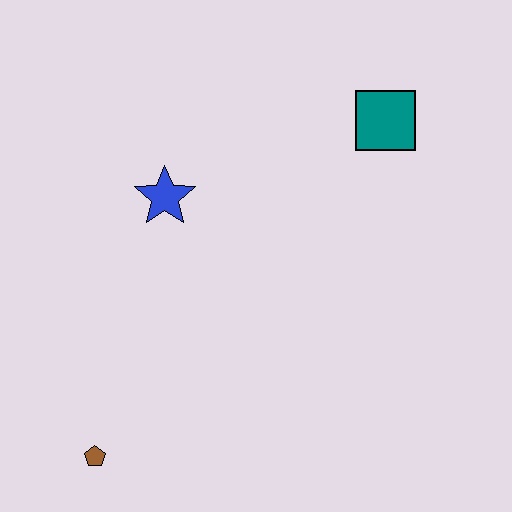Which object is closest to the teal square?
The blue star is closest to the teal square.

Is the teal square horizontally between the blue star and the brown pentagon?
No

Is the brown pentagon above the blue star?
No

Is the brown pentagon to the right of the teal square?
No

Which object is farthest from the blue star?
The brown pentagon is farthest from the blue star.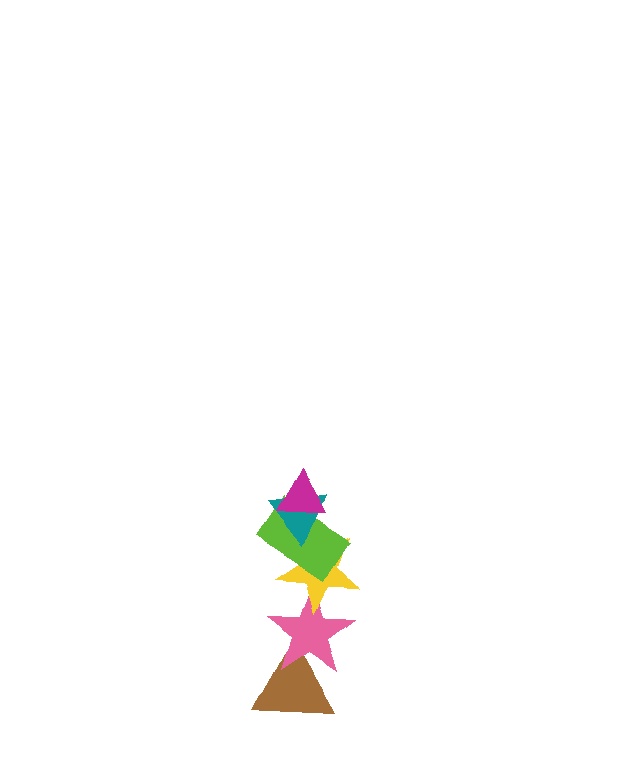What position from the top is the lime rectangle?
The lime rectangle is 3rd from the top.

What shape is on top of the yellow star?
The lime rectangle is on top of the yellow star.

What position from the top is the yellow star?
The yellow star is 4th from the top.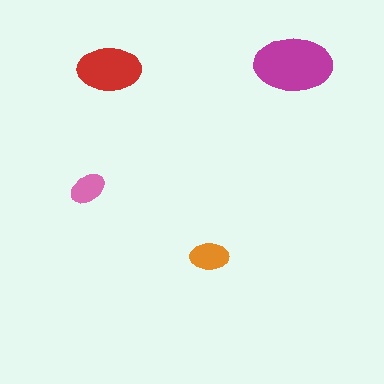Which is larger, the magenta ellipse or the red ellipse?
The magenta one.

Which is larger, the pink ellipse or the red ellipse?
The red one.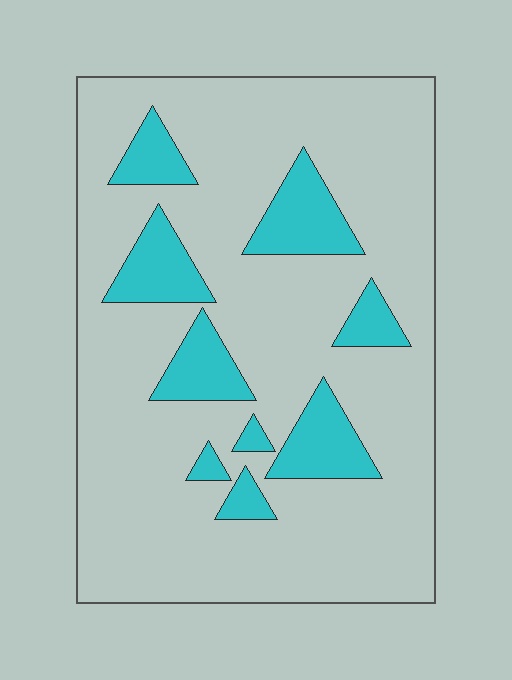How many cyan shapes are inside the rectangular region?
9.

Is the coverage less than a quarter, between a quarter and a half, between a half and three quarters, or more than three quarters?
Less than a quarter.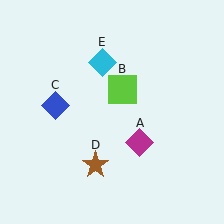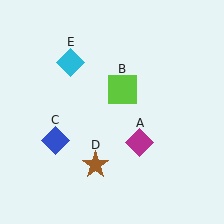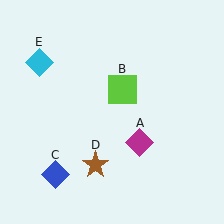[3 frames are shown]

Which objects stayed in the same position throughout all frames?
Magenta diamond (object A) and lime square (object B) and brown star (object D) remained stationary.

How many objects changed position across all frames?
2 objects changed position: blue diamond (object C), cyan diamond (object E).